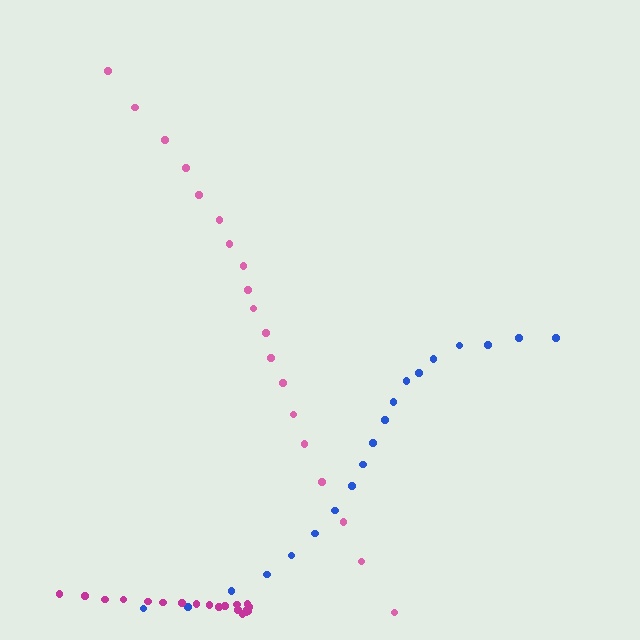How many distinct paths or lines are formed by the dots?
There are 3 distinct paths.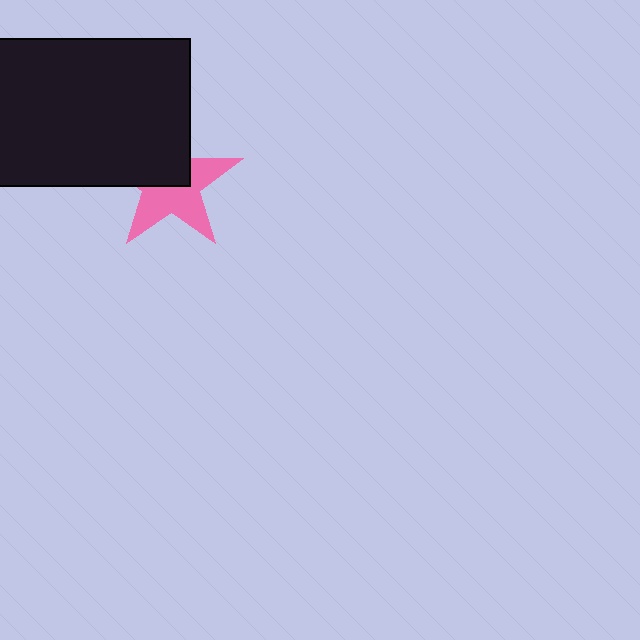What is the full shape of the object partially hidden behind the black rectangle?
The partially hidden object is a pink star.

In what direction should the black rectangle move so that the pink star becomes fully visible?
The black rectangle should move toward the upper-left. That is the shortest direction to clear the overlap and leave the pink star fully visible.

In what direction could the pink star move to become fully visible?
The pink star could move toward the lower-right. That would shift it out from behind the black rectangle entirely.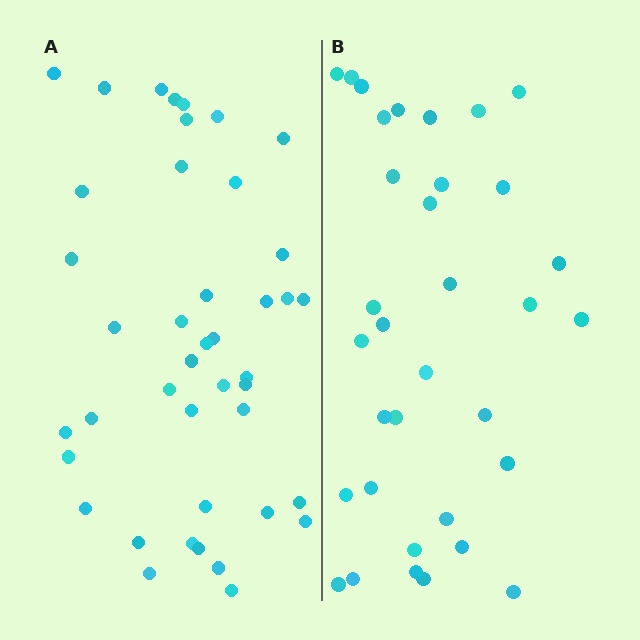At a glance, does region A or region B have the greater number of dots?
Region A (the left region) has more dots.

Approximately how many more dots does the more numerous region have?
Region A has roughly 8 or so more dots than region B.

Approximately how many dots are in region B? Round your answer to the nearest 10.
About 30 dots. (The exact count is 34, which rounds to 30.)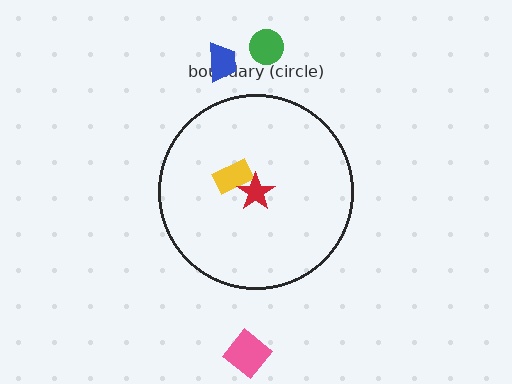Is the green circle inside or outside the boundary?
Outside.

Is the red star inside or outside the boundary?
Inside.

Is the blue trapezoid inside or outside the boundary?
Outside.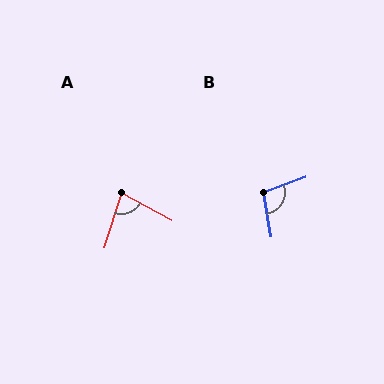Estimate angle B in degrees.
Approximately 100 degrees.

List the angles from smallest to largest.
A (79°), B (100°).